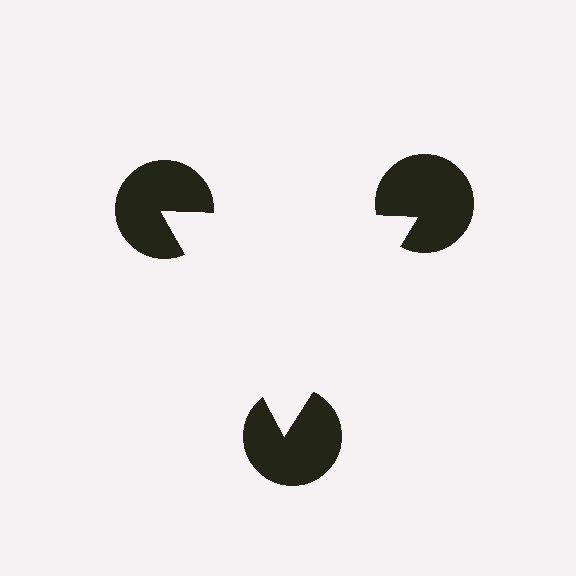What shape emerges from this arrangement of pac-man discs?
An illusory triangle — its edges are inferred from the aligned wedge cuts in the pac-man discs, not physically drawn.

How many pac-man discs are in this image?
There are 3 — one at each vertex of the illusory triangle.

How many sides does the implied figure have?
3 sides.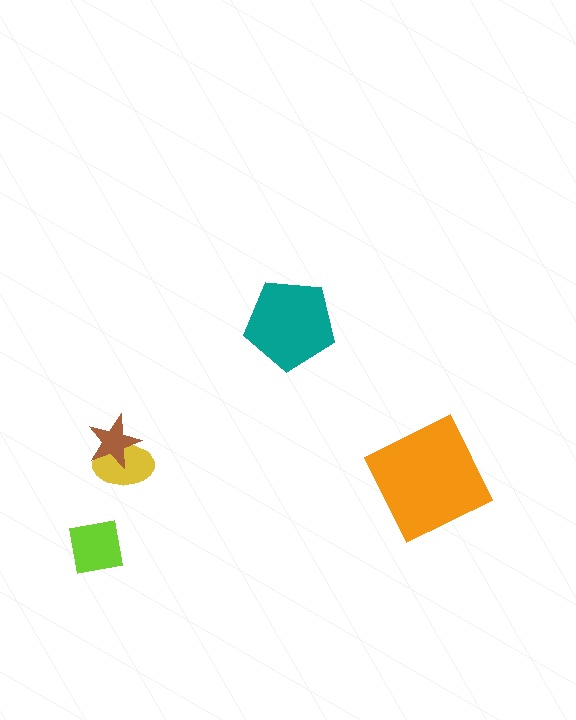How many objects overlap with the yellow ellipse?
1 object overlaps with the yellow ellipse.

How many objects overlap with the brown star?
1 object overlaps with the brown star.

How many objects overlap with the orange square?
0 objects overlap with the orange square.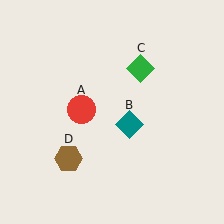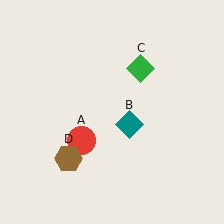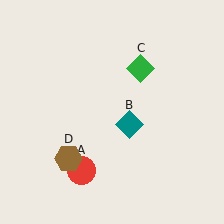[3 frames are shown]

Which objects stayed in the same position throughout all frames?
Teal diamond (object B) and green diamond (object C) and brown hexagon (object D) remained stationary.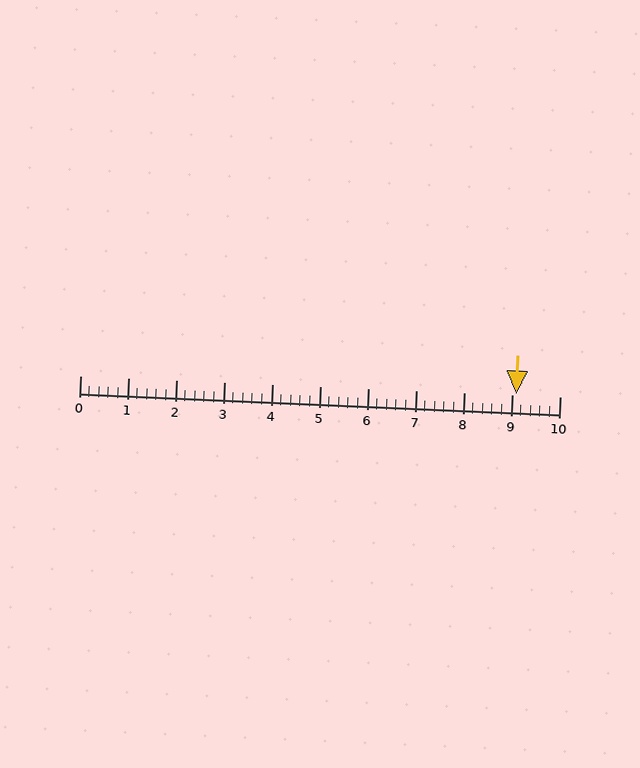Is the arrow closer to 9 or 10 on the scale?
The arrow is closer to 9.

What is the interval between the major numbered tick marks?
The major tick marks are spaced 1 units apart.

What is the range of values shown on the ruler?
The ruler shows values from 0 to 10.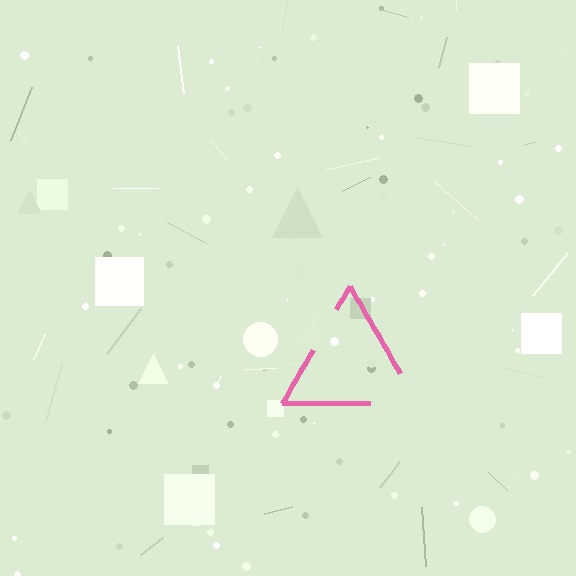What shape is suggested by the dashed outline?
The dashed outline suggests a triangle.